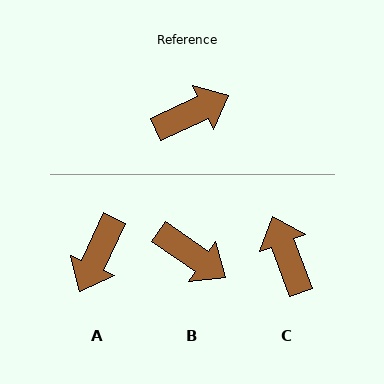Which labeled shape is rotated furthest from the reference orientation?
A, about 140 degrees away.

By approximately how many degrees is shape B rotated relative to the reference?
Approximately 60 degrees clockwise.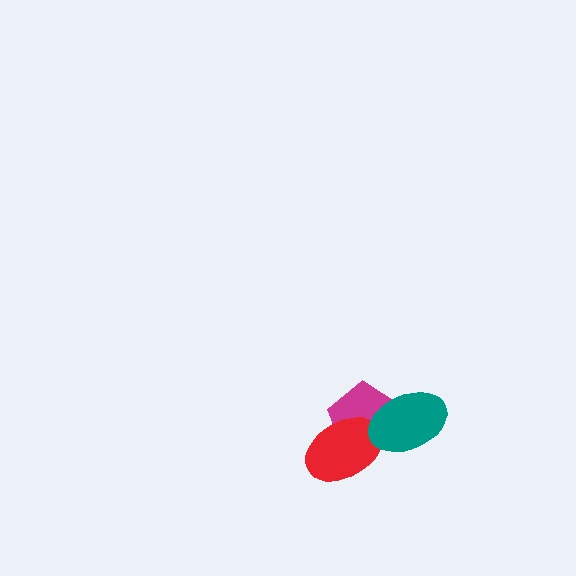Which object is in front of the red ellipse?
The teal ellipse is in front of the red ellipse.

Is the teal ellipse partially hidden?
No, no other shape covers it.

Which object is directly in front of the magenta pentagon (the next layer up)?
The red ellipse is directly in front of the magenta pentagon.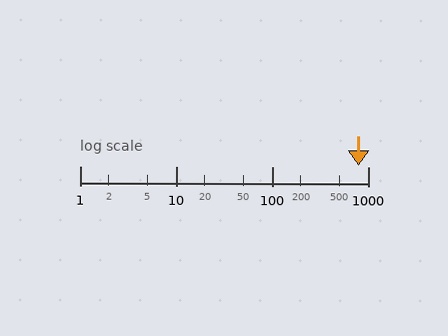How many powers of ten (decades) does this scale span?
The scale spans 3 decades, from 1 to 1000.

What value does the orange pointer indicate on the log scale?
The pointer indicates approximately 800.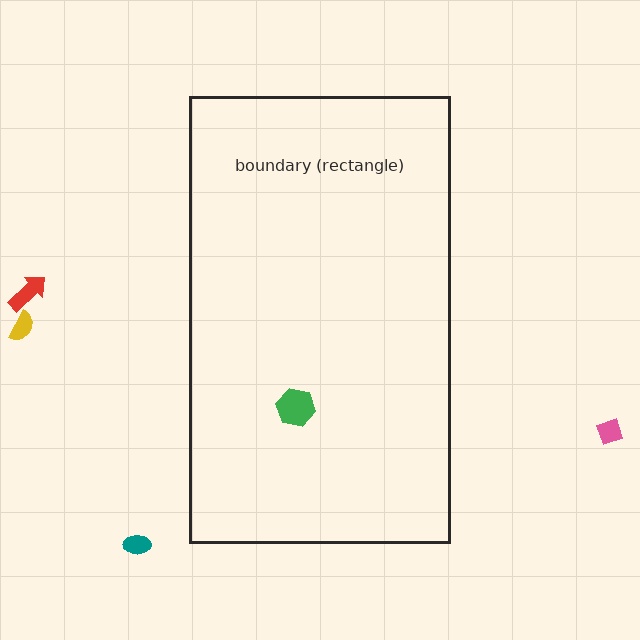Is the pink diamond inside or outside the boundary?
Outside.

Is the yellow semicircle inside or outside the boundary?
Outside.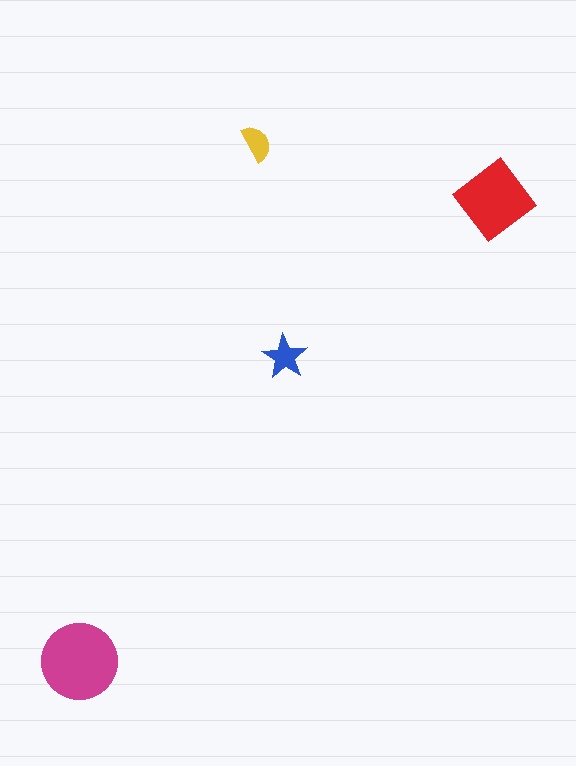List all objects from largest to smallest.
The magenta circle, the red diamond, the blue star, the yellow semicircle.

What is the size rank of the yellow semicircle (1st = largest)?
4th.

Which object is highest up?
The yellow semicircle is topmost.